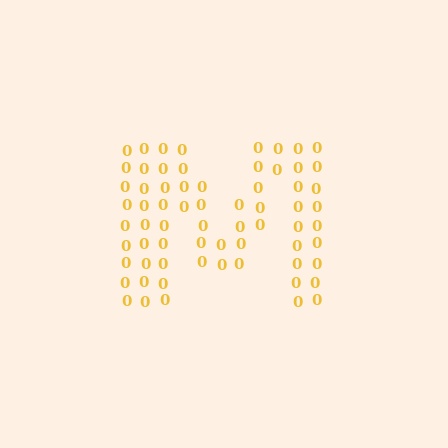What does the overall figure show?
The overall figure shows the letter M.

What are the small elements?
The small elements are digit 0's.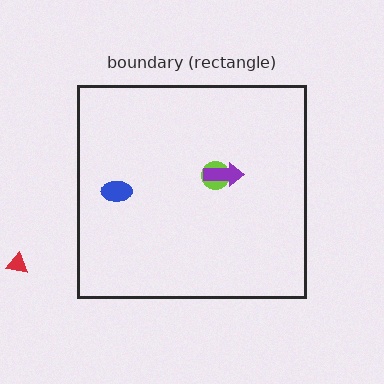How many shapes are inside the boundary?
3 inside, 1 outside.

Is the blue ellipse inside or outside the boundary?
Inside.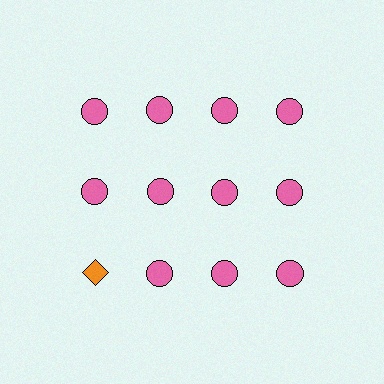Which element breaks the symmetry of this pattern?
The orange diamond in the third row, leftmost column breaks the symmetry. All other shapes are pink circles.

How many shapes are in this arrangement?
There are 12 shapes arranged in a grid pattern.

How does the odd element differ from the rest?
It differs in both color (orange instead of pink) and shape (diamond instead of circle).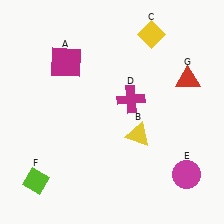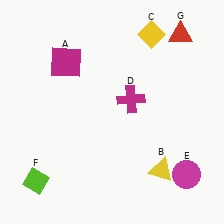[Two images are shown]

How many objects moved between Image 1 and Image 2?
2 objects moved between the two images.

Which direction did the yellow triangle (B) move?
The yellow triangle (B) moved down.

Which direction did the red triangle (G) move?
The red triangle (G) moved up.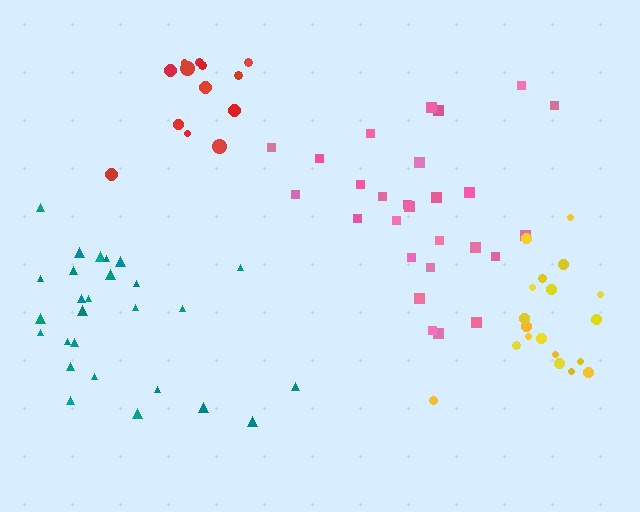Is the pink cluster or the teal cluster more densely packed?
Pink.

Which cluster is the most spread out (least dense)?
Teal.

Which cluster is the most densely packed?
Red.